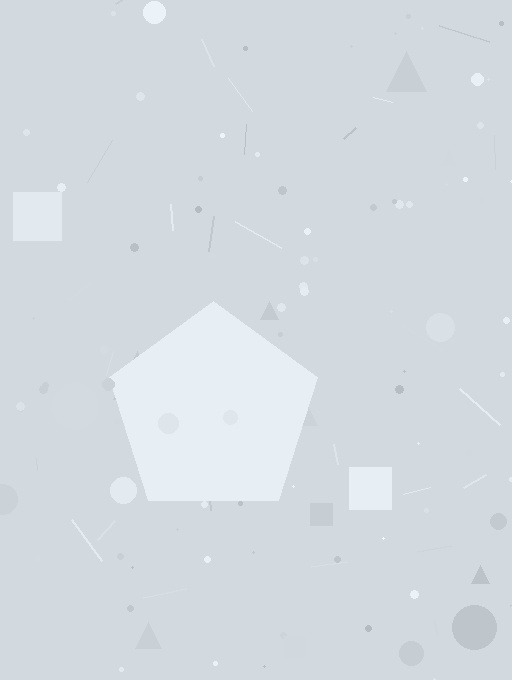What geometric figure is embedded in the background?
A pentagon is embedded in the background.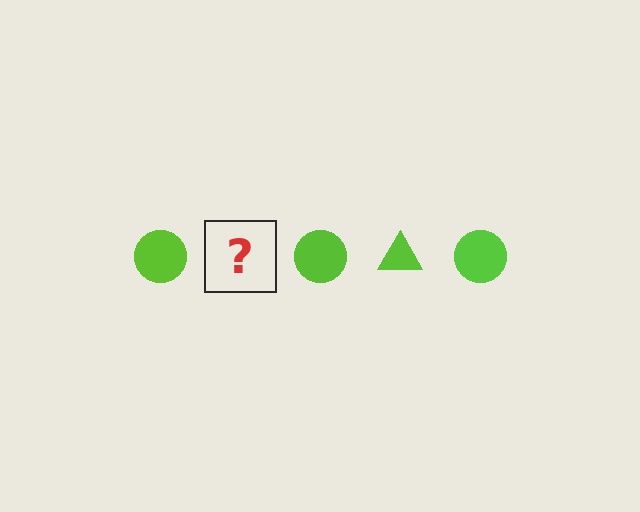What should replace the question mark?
The question mark should be replaced with a lime triangle.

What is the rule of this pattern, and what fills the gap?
The rule is that the pattern cycles through circle, triangle shapes in lime. The gap should be filled with a lime triangle.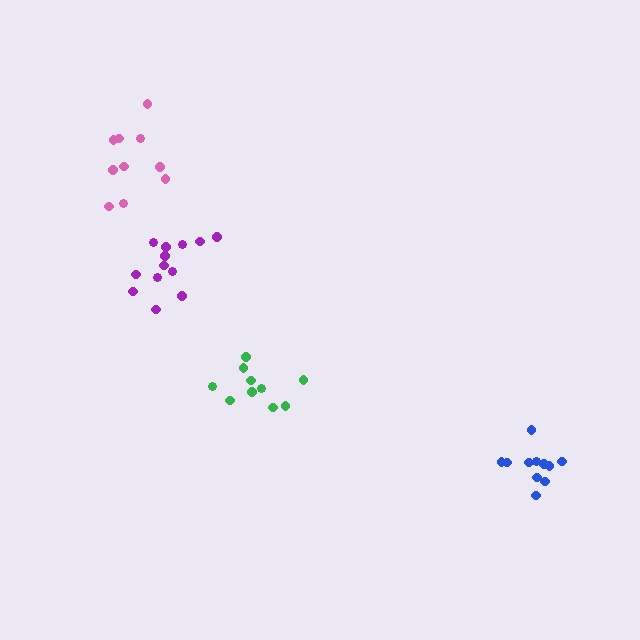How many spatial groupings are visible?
There are 4 spatial groupings.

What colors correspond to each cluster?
The clusters are colored: green, purple, blue, pink.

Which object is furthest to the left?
The pink cluster is leftmost.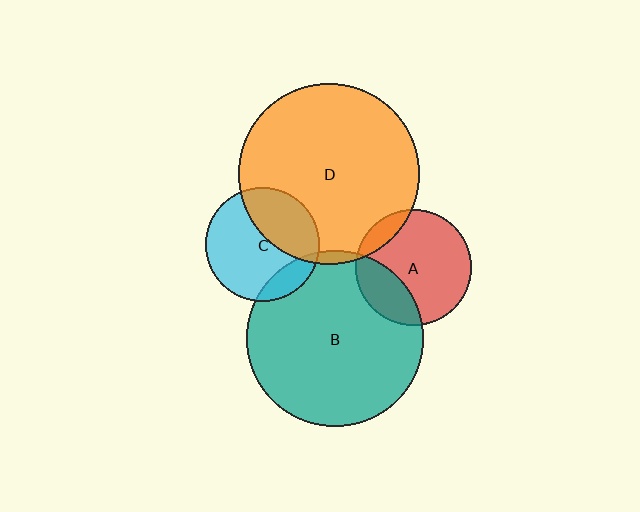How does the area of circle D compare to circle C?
Approximately 2.5 times.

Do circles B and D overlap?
Yes.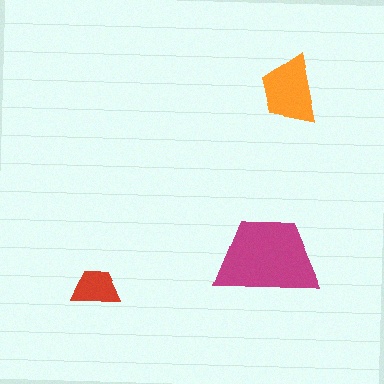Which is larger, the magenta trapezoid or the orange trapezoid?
The magenta one.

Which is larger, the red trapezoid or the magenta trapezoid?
The magenta one.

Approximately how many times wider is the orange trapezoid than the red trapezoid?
About 1.5 times wider.